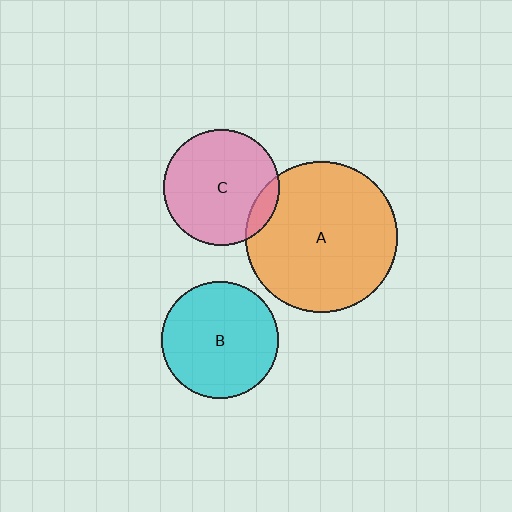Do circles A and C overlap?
Yes.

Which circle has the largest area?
Circle A (orange).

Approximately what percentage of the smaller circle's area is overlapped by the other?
Approximately 10%.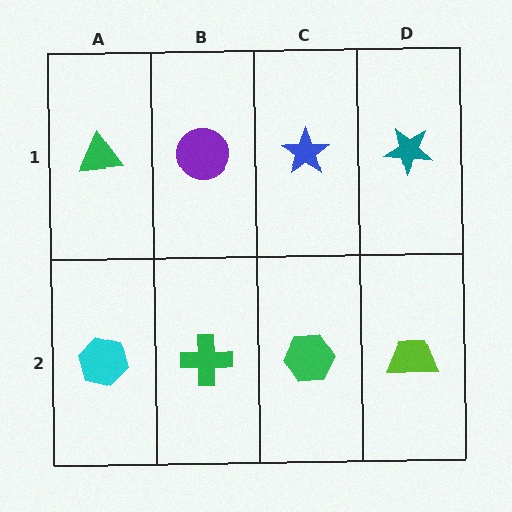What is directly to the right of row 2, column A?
A green cross.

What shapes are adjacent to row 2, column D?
A teal star (row 1, column D), a green hexagon (row 2, column C).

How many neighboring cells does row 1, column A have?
2.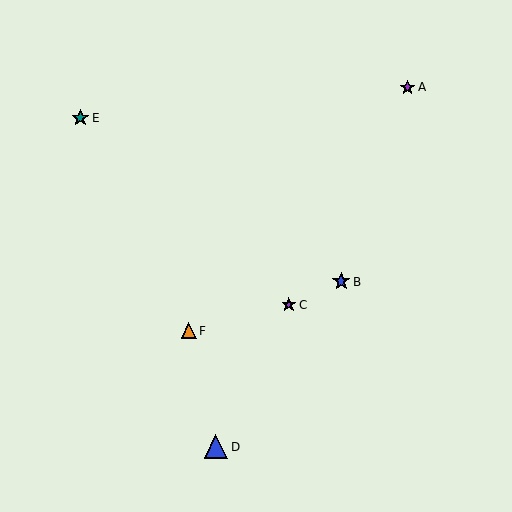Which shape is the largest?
The blue triangle (labeled D) is the largest.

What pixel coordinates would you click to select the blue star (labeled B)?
Click at (341, 282) to select the blue star B.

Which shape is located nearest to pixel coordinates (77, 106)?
The teal star (labeled E) at (80, 118) is nearest to that location.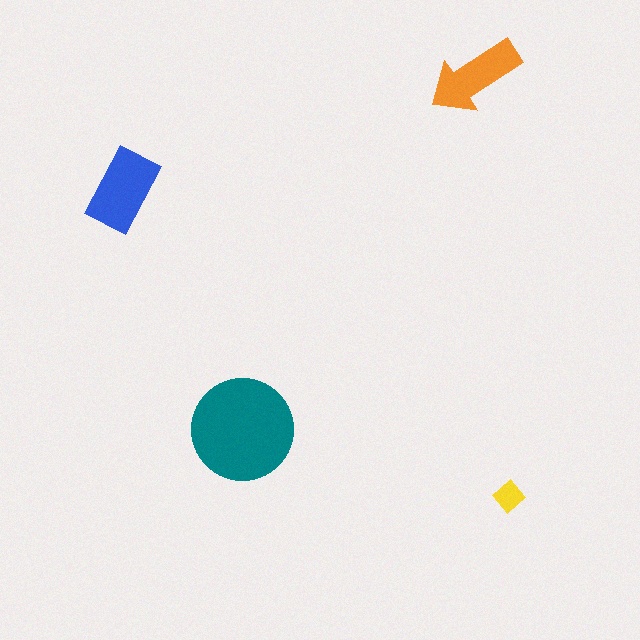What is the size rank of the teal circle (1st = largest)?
1st.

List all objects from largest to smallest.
The teal circle, the blue rectangle, the orange arrow, the yellow diamond.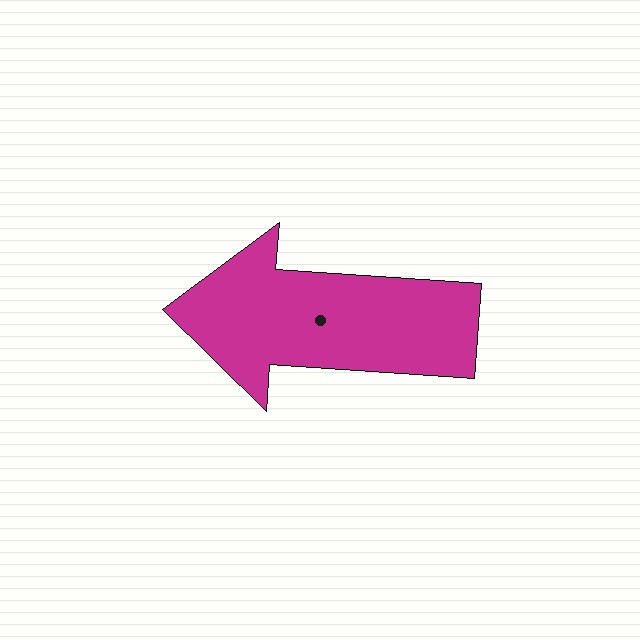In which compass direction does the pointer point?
West.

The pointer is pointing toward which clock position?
Roughly 9 o'clock.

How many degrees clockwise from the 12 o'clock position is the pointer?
Approximately 274 degrees.